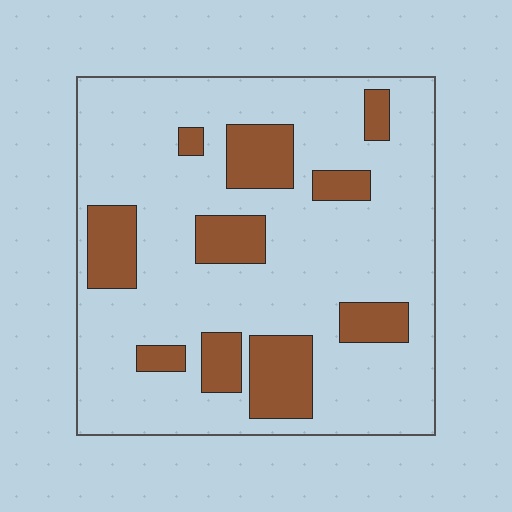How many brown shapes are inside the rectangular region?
10.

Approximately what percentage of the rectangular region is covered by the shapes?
Approximately 20%.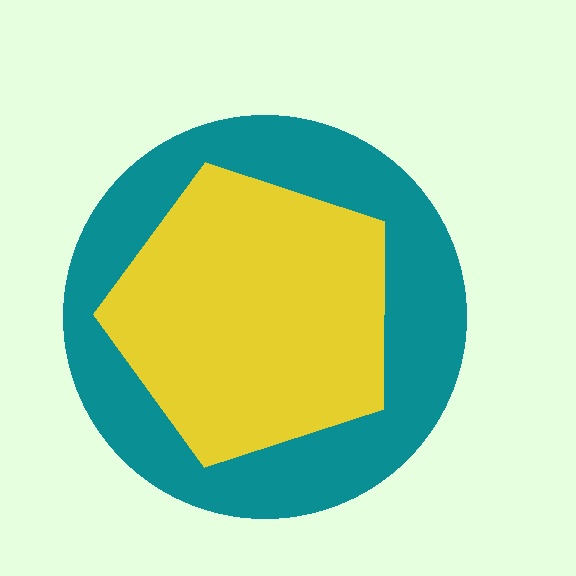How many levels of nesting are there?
2.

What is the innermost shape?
The yellow pentagon.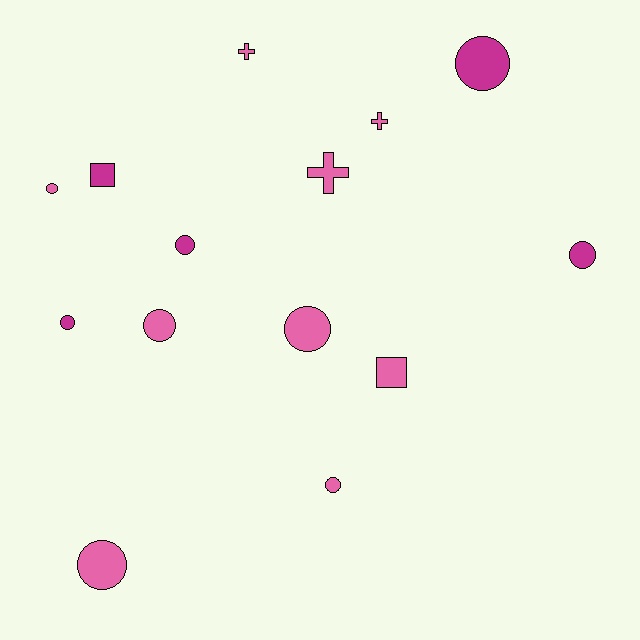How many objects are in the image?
There are 14 objects.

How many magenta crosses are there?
There are no magenta crosses.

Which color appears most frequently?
Pink, with 9 objects.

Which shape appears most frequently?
Circle, with 9 objects.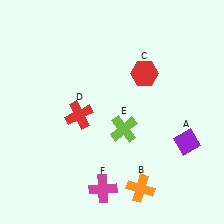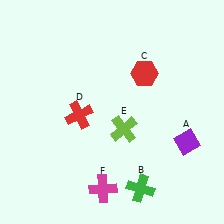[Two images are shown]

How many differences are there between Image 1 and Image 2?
There is 1 difference between the two images.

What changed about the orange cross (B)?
In Image 1, B is orange. In Image 2, it changed to green.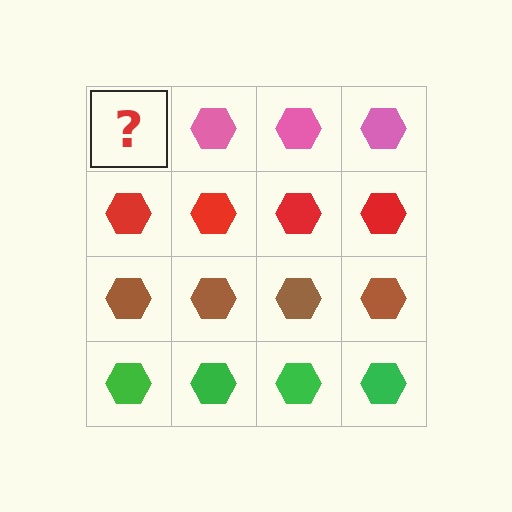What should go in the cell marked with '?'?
The missing cell should contain a pink hexagon.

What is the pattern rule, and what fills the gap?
The rule is that each row has a consistent color. The gap should be filled with a pink hexagon.